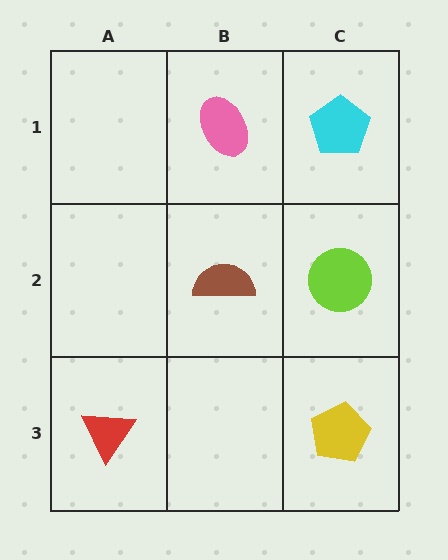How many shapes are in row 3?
2 shapes.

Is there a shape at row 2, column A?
No, that cell is empty.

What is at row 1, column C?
A cyan pentagon.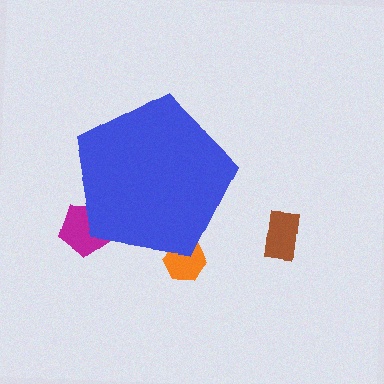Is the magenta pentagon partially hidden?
Yes, the magenta pentagon is partially hidden behind the blue pentagon.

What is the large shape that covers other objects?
A blue pentagon.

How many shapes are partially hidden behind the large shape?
2 shapes are partially hidden.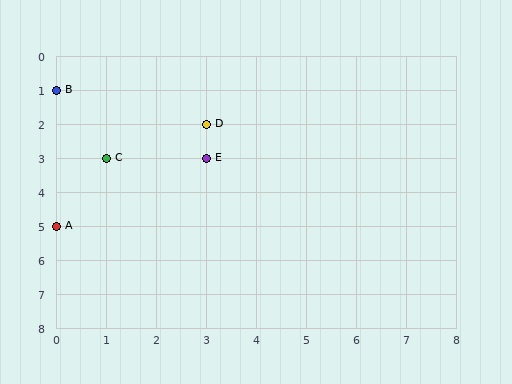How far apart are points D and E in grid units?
Points D and E are 1 row apart.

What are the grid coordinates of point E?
Point E is at grid coordinates (3, 3).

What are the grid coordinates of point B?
Point B is at grid coordinates (0, 1).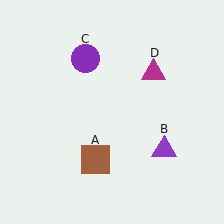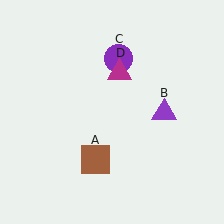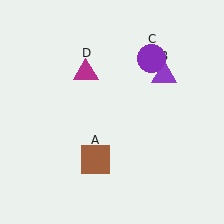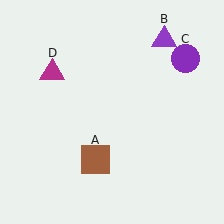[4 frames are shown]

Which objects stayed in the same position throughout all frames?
Brown square (object A) remained stationary.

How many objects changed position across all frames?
3 objects changed position: purple triangle (object B), purple circle (object C), magenta triangle (object D).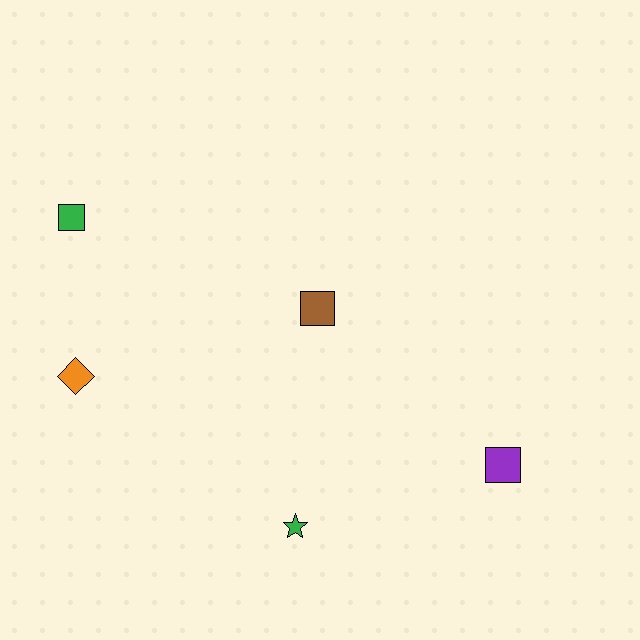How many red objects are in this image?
There are no red objects.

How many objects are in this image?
There are 5 objects.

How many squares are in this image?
There are 3 squares.